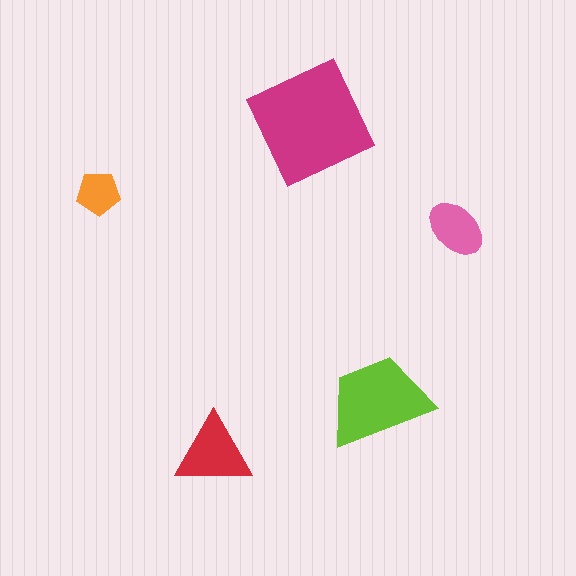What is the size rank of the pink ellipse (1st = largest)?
4th.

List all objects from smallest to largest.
The orange pentagon, the pink ellipse, the red triangle, the lime trapezoid, the magenta square.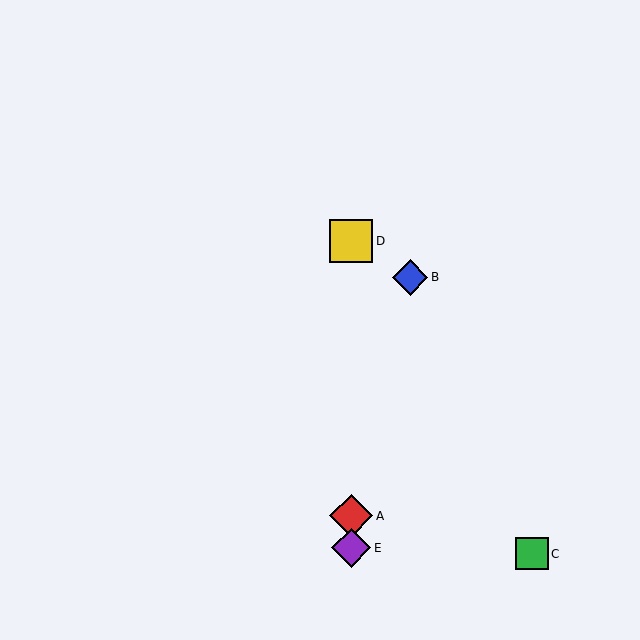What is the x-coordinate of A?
Object A is at x≈351.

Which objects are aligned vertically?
Objects A, D, E are aligned vertically.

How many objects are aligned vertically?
3 objects (A, D, E) are aligned vertically.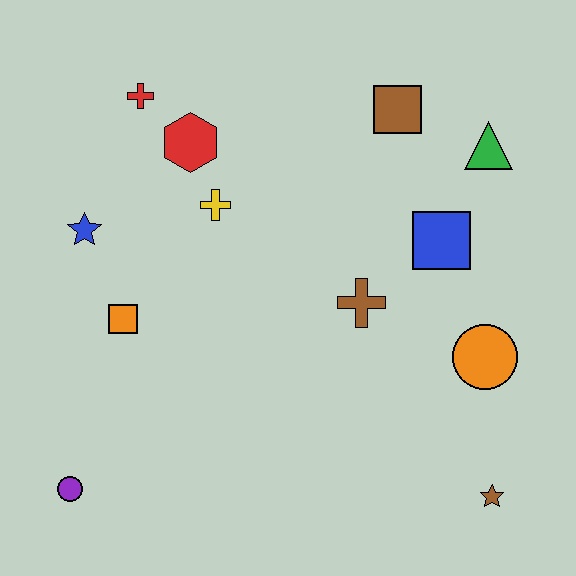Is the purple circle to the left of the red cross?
Yes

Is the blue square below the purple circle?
No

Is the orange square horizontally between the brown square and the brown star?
No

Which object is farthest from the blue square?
The purple circle is farthest from the blue square.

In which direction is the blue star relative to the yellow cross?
The blue star is to the left of the yellow cross.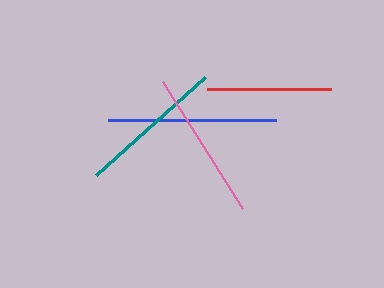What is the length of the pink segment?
The pink segment is approximately 151 pixels long.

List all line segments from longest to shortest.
From longest to shortest: blue, pink, teal, red.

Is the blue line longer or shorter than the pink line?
The blue line is longer than the pink line.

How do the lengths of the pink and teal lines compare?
The pink and teal lines are approximately the same length.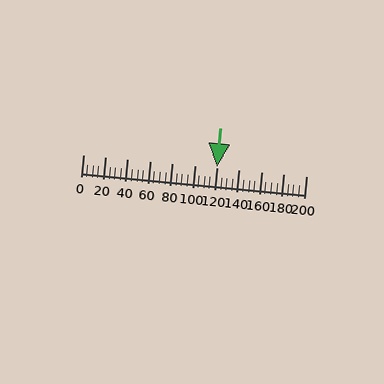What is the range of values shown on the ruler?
The ruler shows values from 0 to 200.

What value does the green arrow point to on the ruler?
The green arrow points to approximately 120.